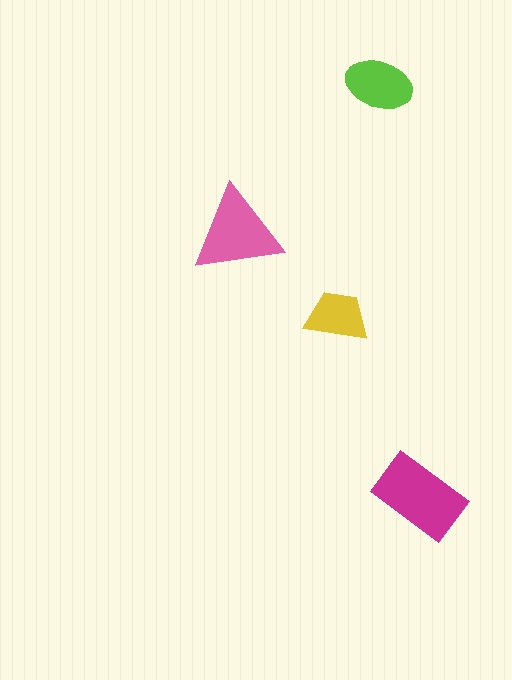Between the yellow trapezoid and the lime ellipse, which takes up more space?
The lime ellipse.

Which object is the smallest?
The yellow trapezoid.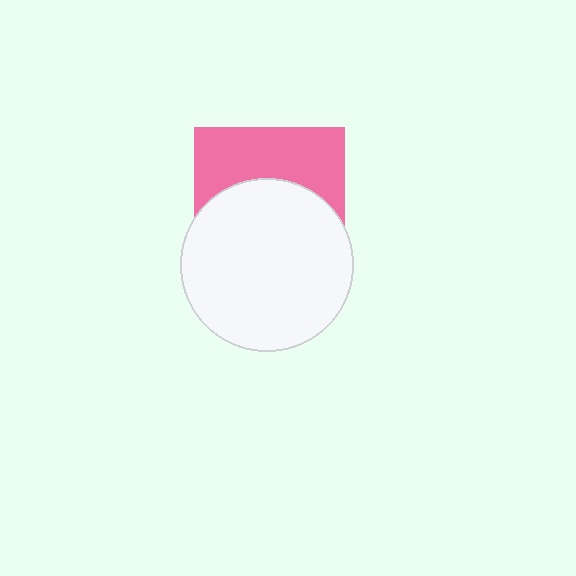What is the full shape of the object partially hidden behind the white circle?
The partially hidden object is a pink square.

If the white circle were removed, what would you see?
You would see the complete pink square.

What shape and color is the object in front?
The object in front is a white circle.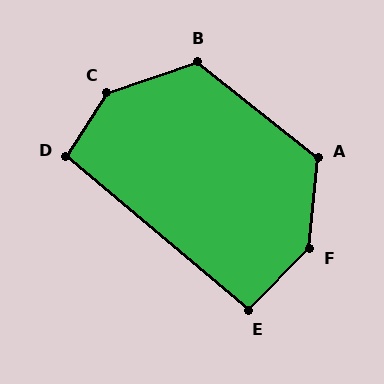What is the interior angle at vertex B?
Approximately 122 degrees (obtuse).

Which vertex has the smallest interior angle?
E, at approximately 95 degrees.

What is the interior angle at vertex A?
Approximately 123 degrees (obtuse).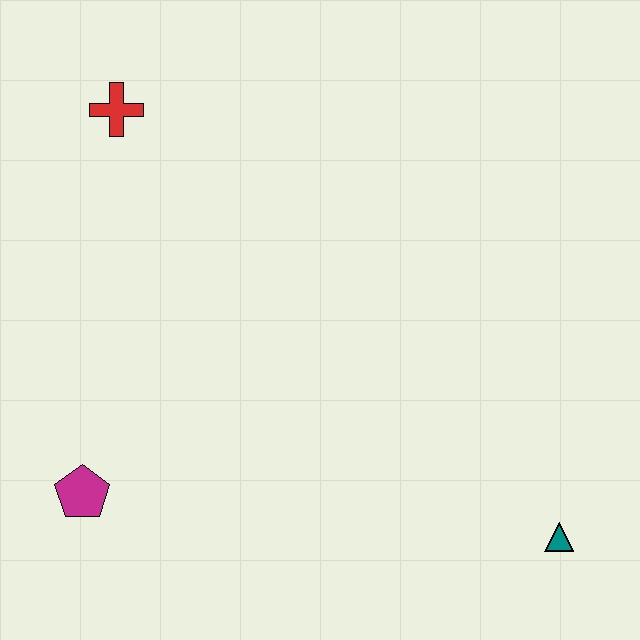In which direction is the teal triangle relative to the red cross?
The teal triangle is to the right of the red cross.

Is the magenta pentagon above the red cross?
No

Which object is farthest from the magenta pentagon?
The teal triangle is farthest from the magenta pentagon.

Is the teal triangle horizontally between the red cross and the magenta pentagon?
No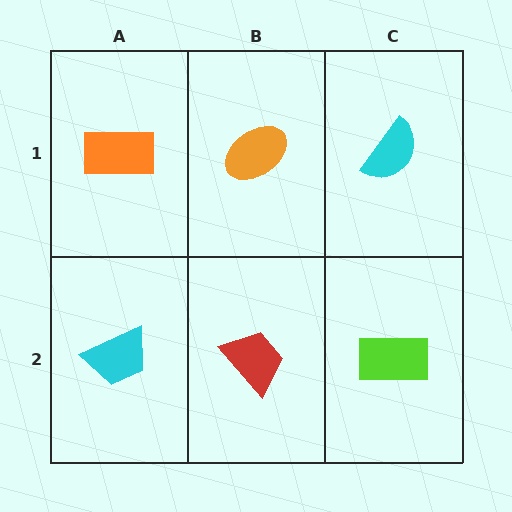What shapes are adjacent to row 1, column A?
A cyan trapezoid (row 2, column A), an orange ellipse (row 1, column B).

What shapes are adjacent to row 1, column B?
A red trapezoid (row 2, column B), an orange rectangle (row 1, column A), a cyan semicircle (row 1, column C).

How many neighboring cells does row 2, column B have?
3.